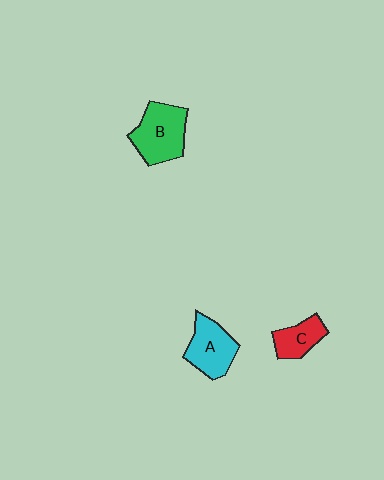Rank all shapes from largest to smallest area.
From largest to smallest: B (green), A (cyan), C (red).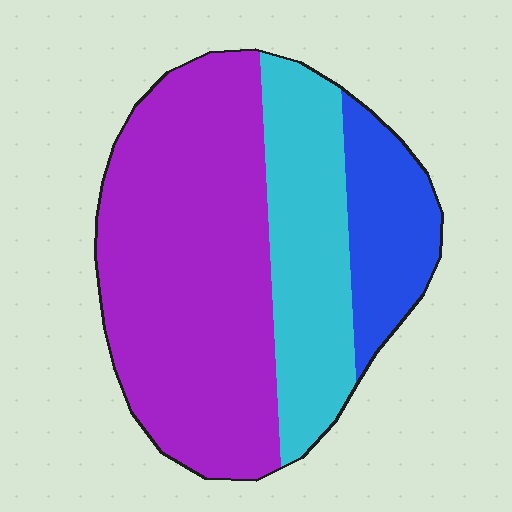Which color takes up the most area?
Purple, at roughly 55%.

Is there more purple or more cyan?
Purple.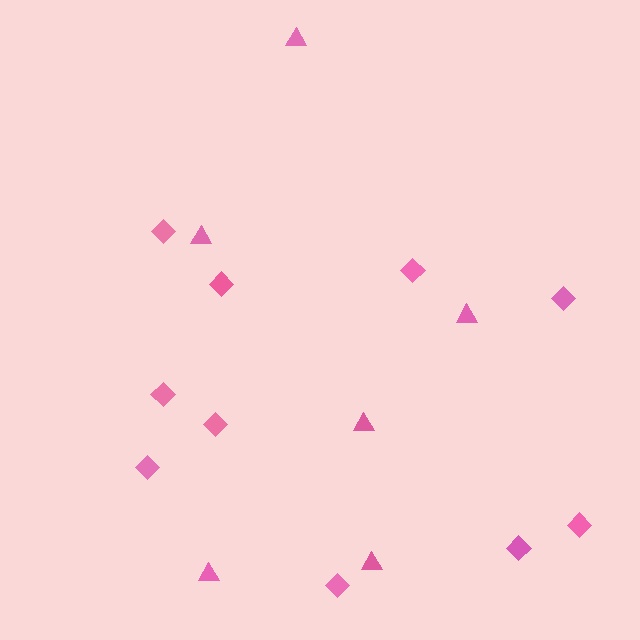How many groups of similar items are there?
There are 2 groups: one group of triangles (6) and one group of diamonds (10).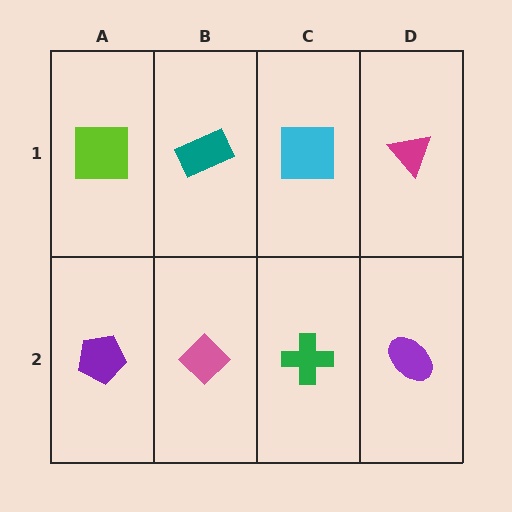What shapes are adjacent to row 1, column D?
A purple ellipse (row 2, column D), a cyan square (row 1, column C).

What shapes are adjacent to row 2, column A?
A lime square (row 1, column A), a pink diamond (row 2, column B).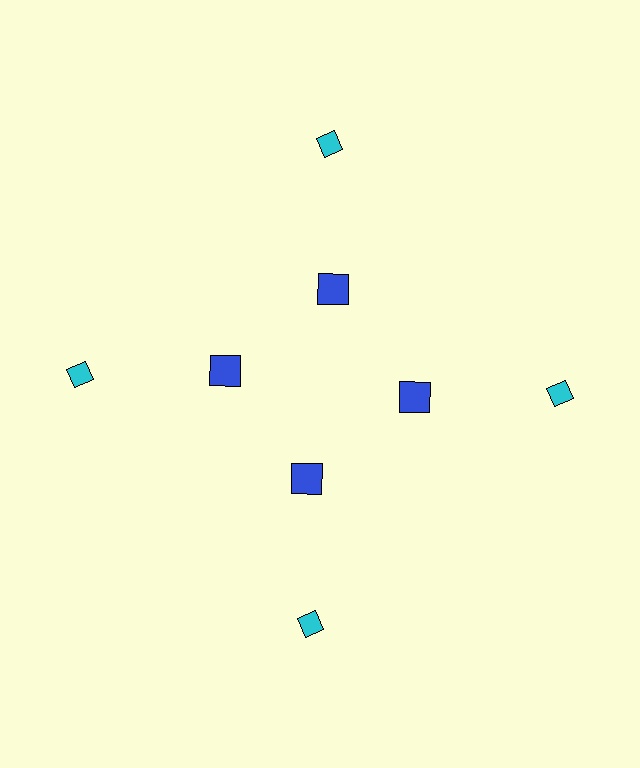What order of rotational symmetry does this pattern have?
This pattern has 4-fold rotational symmetry.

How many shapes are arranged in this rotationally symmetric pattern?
There are 8 shapes, arranged in 4 groups of 2.